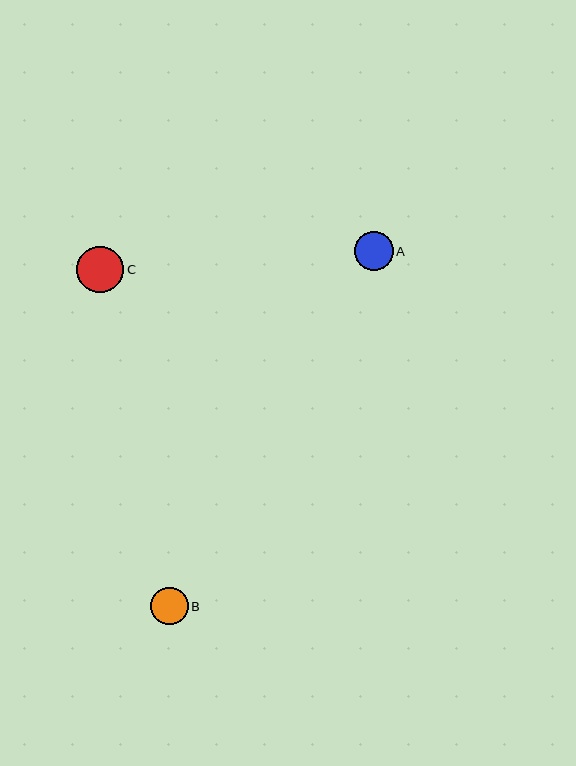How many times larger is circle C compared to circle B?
Circle C is approximately 1.2 times the size of circle B.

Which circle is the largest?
Circle C is the largest with a size of approximately 47 pixels.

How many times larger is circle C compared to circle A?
Circle C is approximately 1.2 times the size of circle A.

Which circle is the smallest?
Circle B is the smallest with a size of approximately 38 pixels.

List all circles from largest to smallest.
From largest to smallest: C, A, B.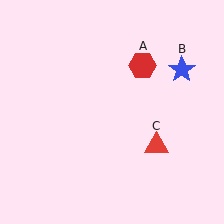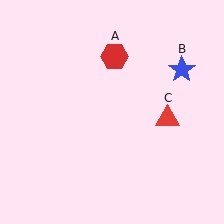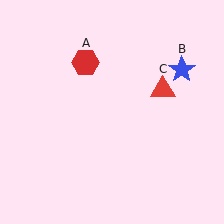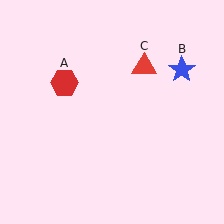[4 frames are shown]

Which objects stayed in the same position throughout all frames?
Blue star (object B) remained stationary.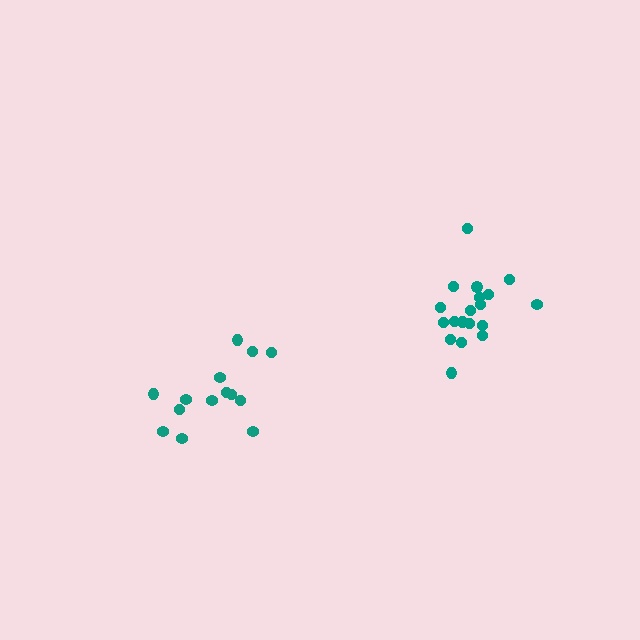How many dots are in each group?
Group 1: 19 dots, Group 2: 14 dots (33 total).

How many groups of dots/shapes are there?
There are 2 groups.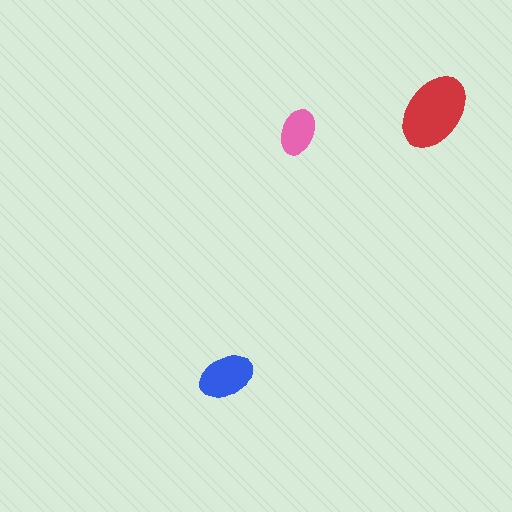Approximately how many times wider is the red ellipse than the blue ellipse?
About 1.5 times wider.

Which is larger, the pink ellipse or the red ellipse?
The red one.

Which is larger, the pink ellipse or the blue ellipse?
The blue one.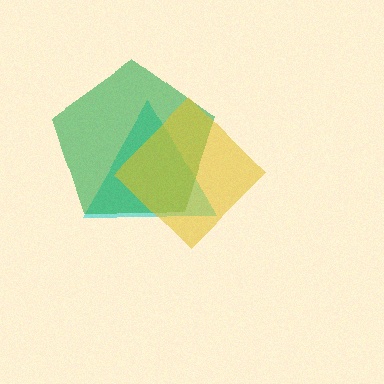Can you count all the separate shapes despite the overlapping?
Yes, there are 3 separate shapes.